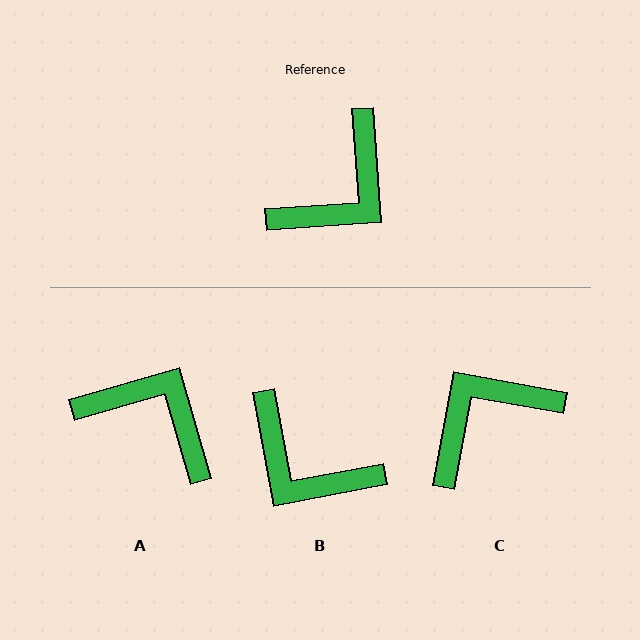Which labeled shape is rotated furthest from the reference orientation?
C, about 166 degrees away.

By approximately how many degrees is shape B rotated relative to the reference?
Approximately 83 degrees clockwise.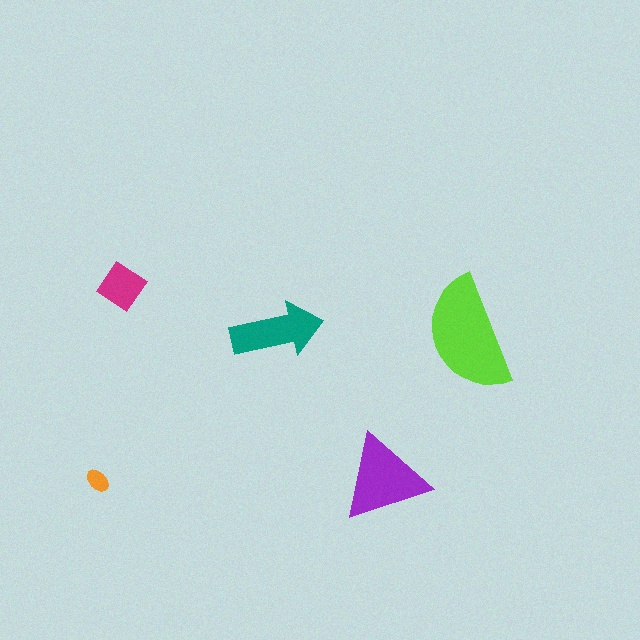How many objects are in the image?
There are 5 objects in the image.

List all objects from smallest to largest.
The orange ellipse, the magenta diamond, the teal arrow, the purple triangle, the lime semicircle.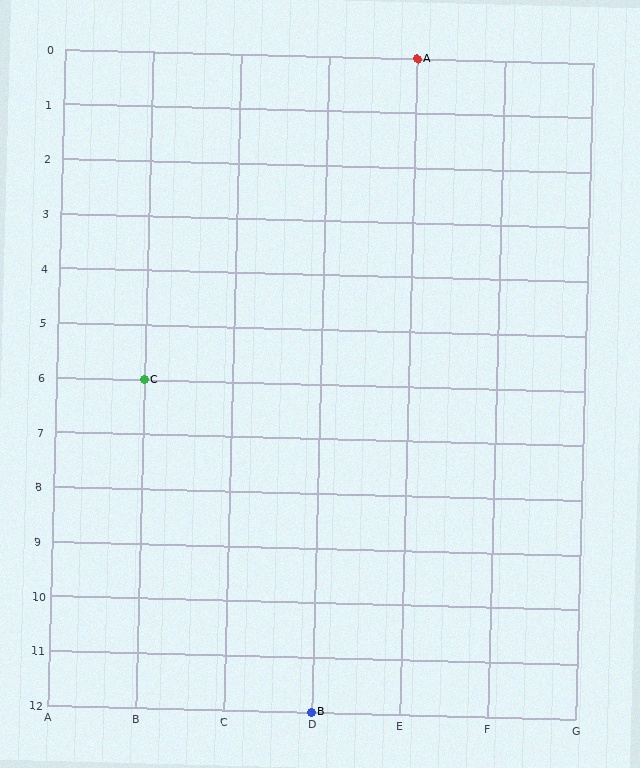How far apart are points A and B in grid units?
Points A and B are 1 column and 12 rows apart (about 12.0 grid units diagonally).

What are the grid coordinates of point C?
Point C is at grid coordinates (B, 6).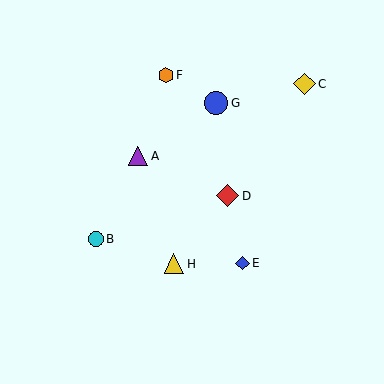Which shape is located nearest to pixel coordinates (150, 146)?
The purple triangle (labeled A) at (138, 156) is nearest to that location.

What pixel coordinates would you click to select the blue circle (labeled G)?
Click at (216, 103) to select the blue circle G.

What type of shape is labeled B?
Shape B is a cyan circle.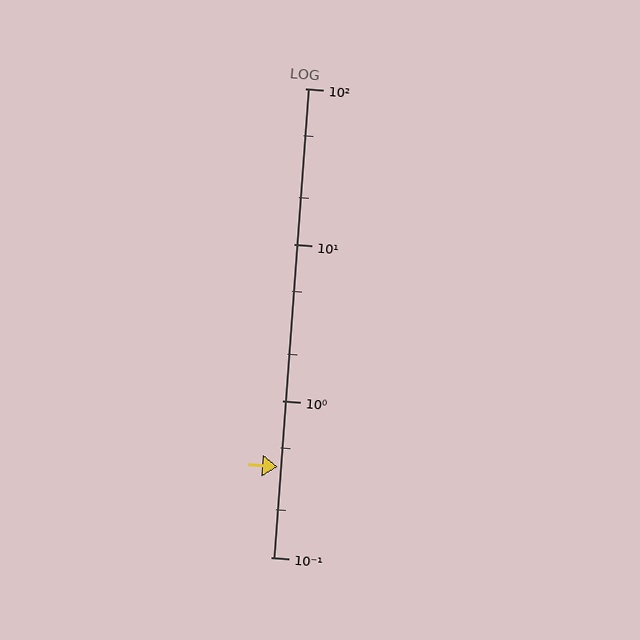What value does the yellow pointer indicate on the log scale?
The pointer indicates approximately 0.38.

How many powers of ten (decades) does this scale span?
The scale spans 3 decades, from 0.1 to 100.